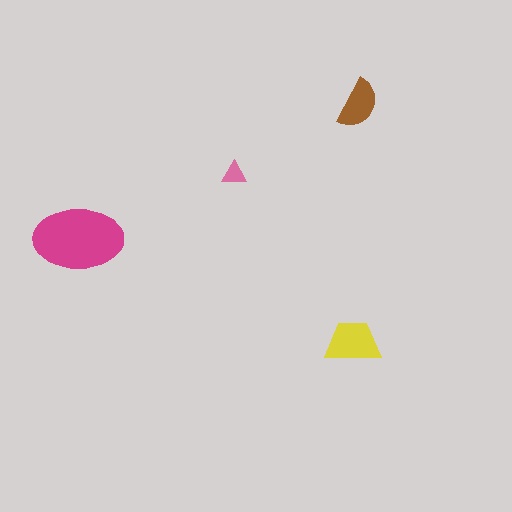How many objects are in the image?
There are 4 objects in the image.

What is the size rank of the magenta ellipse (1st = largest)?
1st.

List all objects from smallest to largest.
The pink triangle, the brown semicircle, the yellow trapezoid, the magenta ellipse.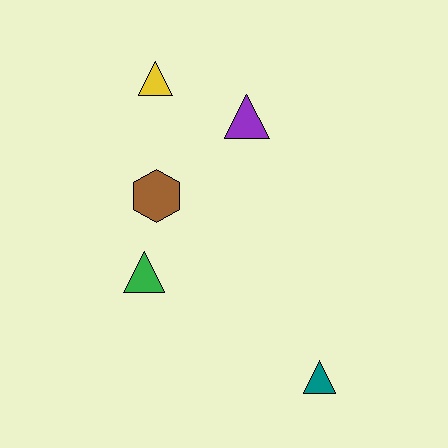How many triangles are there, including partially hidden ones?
There are 4 triangles.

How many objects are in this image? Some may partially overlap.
There are 5 objects.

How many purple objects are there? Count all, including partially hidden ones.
There is 1 purple object.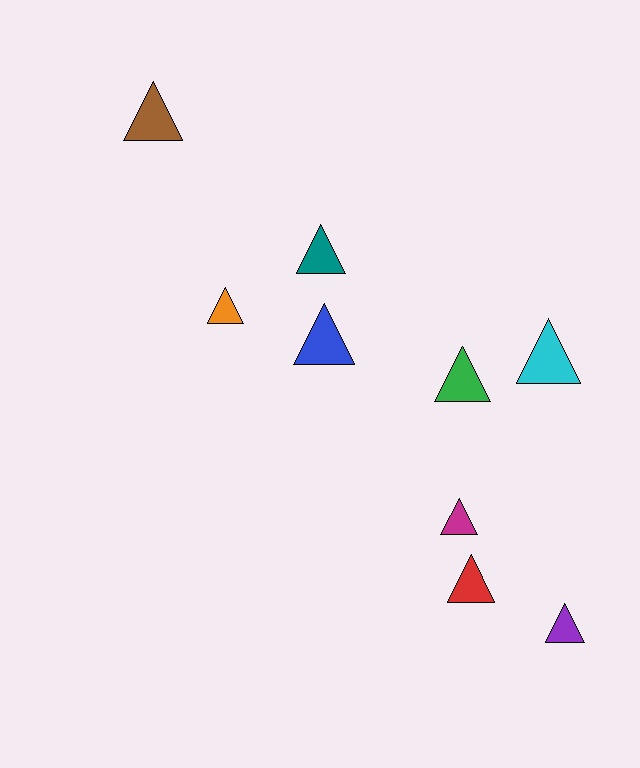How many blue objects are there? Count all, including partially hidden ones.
There is 1 blue object.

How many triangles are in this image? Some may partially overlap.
There are 9 triangles.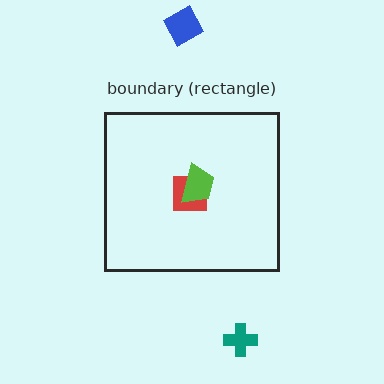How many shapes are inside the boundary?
2 inside, 2 outside.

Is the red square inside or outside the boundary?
Inside.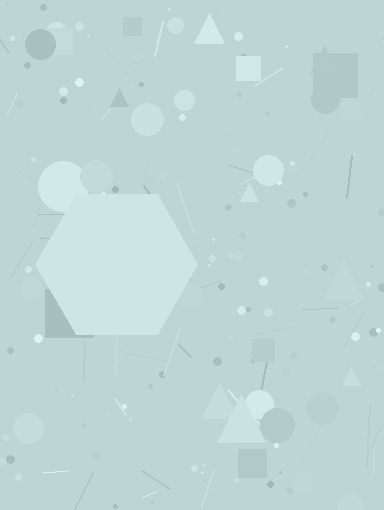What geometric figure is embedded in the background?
A hexagon is embedded in the background.